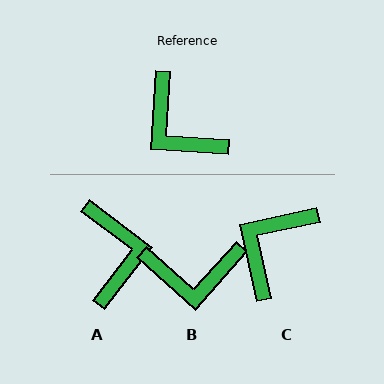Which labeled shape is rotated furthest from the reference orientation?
A, about 146 degrees away.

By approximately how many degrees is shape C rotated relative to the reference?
Approximately 74 degrees clockwise.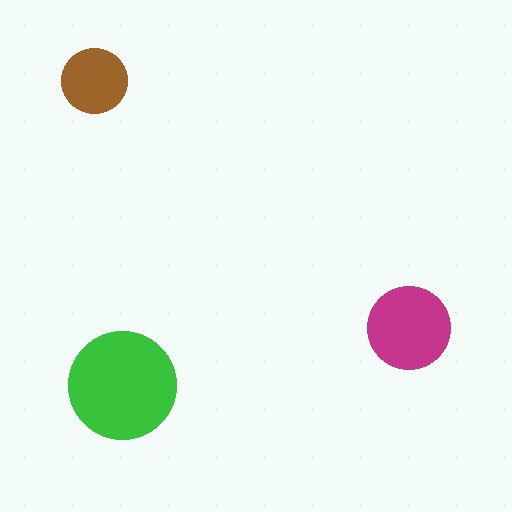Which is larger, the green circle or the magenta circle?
The green one.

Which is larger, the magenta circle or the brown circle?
The magenta one.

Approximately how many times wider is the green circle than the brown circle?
About 1.5 times wider.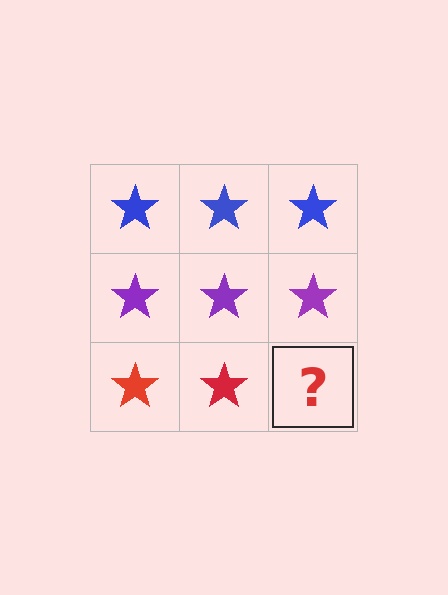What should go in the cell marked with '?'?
The missing cell should contain a red star.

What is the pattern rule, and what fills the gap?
The rule is that each row has a consistent color. The gap should be filled with a red star.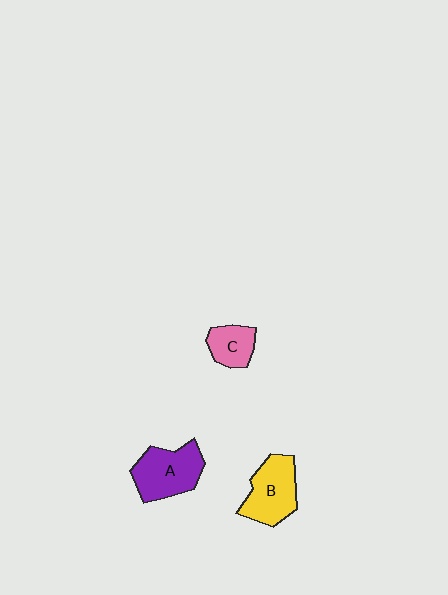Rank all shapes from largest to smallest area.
From largest to smallest: A (purple), B (yellow), C (pink).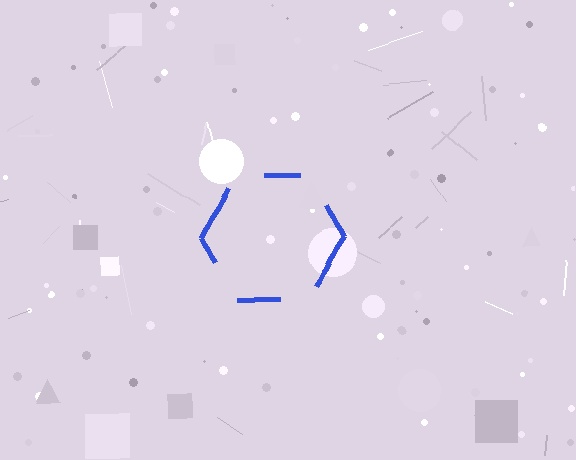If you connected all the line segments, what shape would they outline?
They would outline a hexagon.